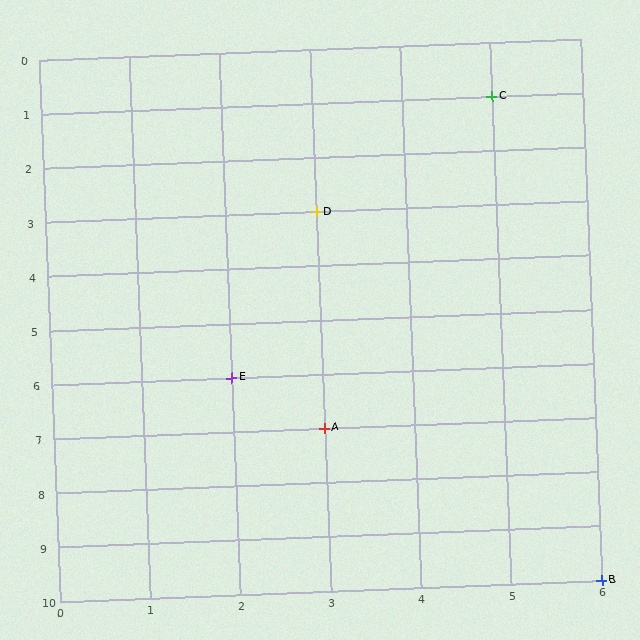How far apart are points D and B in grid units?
Points D and B are 3 columns and 7 rows apart (about 7.6 grid units diagonally).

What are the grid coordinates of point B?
Point B is at grid coordinates (6, 10).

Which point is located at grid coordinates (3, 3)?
Point D is at (3, 3).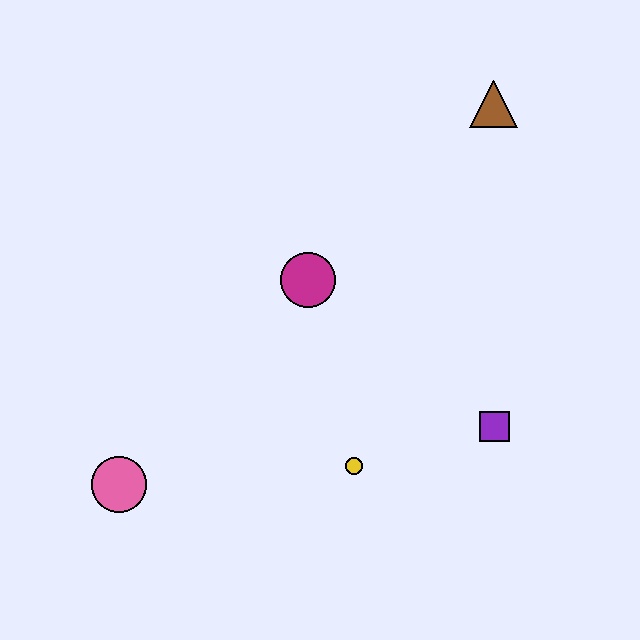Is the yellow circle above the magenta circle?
No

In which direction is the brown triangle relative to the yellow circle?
The brown triangle is above the yellow circle.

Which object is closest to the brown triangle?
The magenta circle is closest to the brown triangle.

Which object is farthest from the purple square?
The pink circle is farthest from the purple square.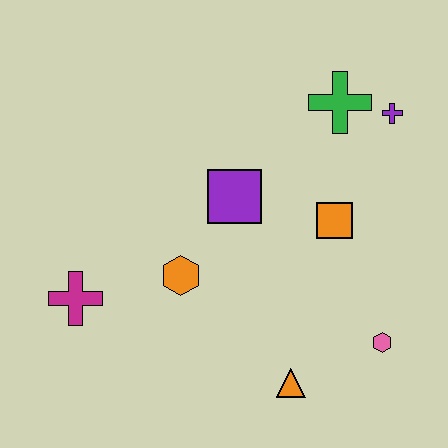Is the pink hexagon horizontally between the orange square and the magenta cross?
No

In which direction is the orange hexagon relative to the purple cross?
The orange hexagon is to the left of the purple cross.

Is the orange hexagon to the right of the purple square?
No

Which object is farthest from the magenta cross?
The purple cross is farthest from the magenta cross.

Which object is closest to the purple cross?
The green cross is closest to the purple cross.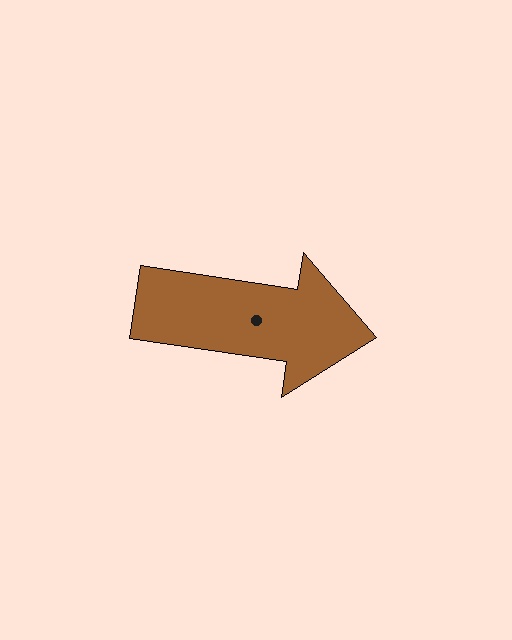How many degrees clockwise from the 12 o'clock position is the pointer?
Approximately 98 degrees.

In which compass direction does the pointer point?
East.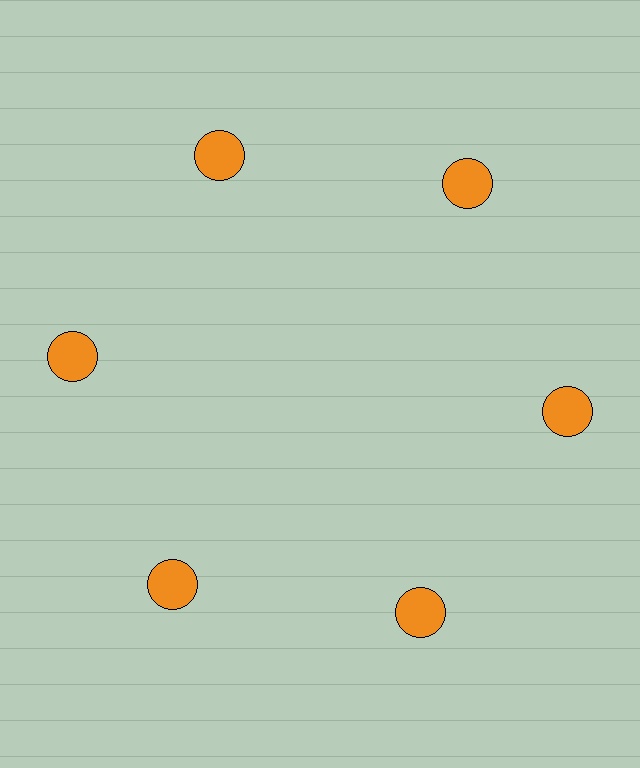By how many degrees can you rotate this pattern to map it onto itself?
The pattern maps onto itself every 60 degrees of rotation.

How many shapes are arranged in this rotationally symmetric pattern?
There are 6 shapes, arranged in 6 groups of 1.